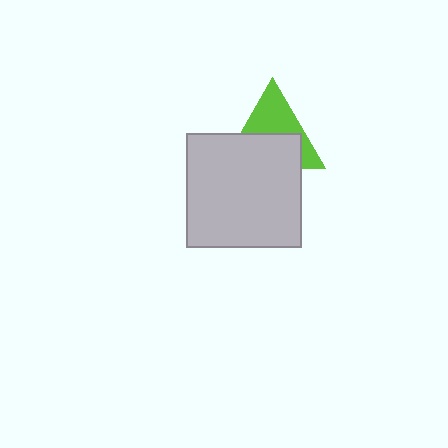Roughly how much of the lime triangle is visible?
About half of it is visible (roughly 48%).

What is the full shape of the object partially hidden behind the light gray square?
The partially hidden object is a lime triangle.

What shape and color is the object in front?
The object in front is a light gray square.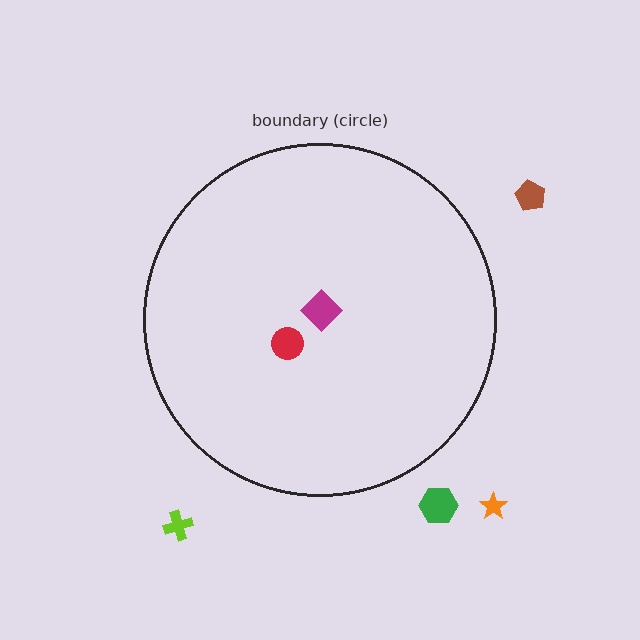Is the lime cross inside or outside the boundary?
Outside.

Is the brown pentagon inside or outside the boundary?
Outside.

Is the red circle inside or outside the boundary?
Inside.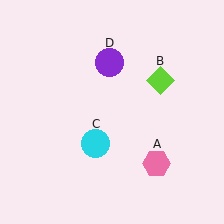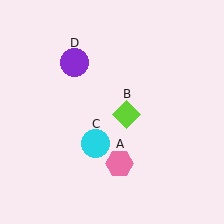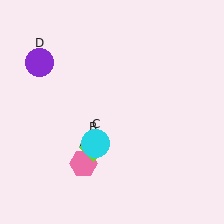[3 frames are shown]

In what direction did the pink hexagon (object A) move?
The pink hexagon (object A) moved left.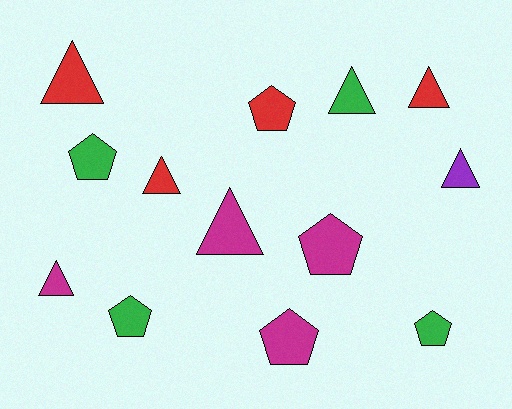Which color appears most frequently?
Magenta, with 4 objects.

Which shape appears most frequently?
Triangle, with 7 objects.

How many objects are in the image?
There are 13 objects.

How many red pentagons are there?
There is 1 red pentagon.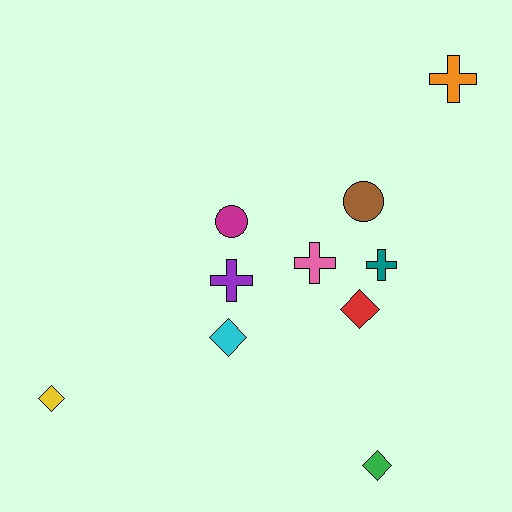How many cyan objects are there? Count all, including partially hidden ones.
There is 1 cyan object.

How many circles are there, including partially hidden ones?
There are 2 circles.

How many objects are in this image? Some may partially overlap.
There are 10 objects.